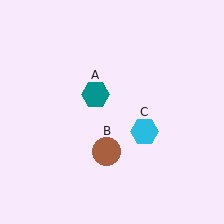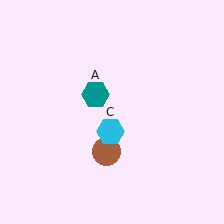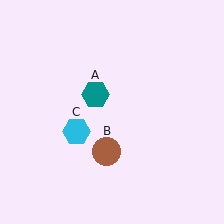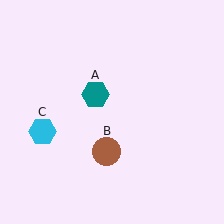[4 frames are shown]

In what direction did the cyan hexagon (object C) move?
The cyan hexagon (object C) moved left.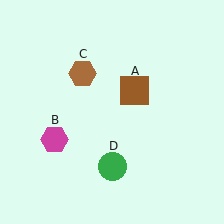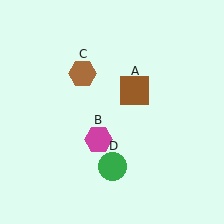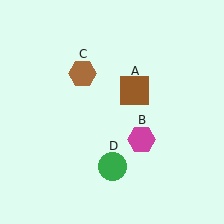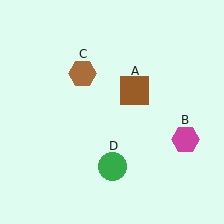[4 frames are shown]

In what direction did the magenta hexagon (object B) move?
The magenta hexagon (object B) moved right.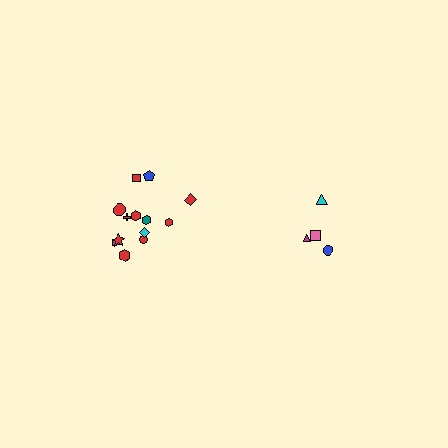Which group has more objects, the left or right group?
The left group.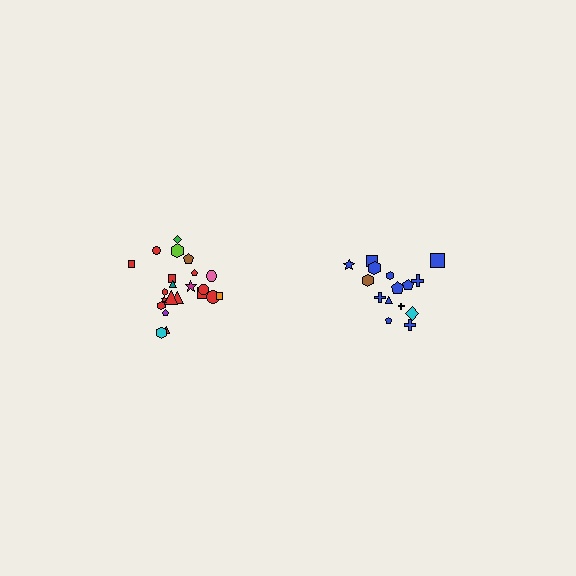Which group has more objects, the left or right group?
The left group.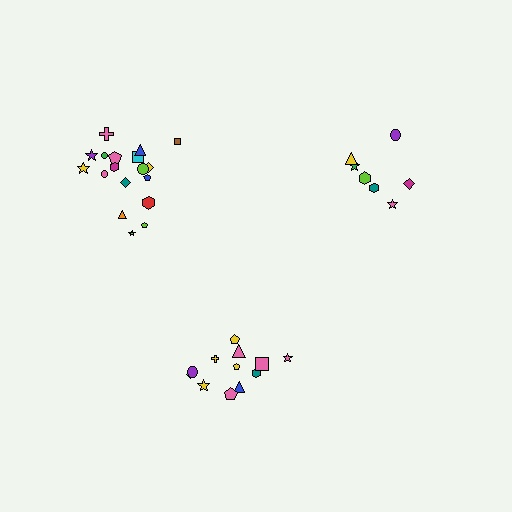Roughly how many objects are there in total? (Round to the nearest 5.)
Roughly 35 objects in total.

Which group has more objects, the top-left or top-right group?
The top-left group.